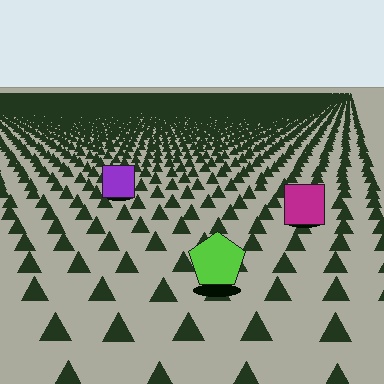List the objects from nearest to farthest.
From nearest to farthest: the lime pentagon, the magenta square, the purple square.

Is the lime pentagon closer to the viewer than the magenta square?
Yes. The lime pentagon is closer — you can tell from the texture gradient: the ground texture is coarser near it.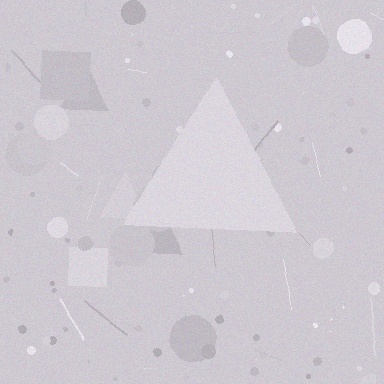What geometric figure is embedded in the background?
A triangle is embedded in the background.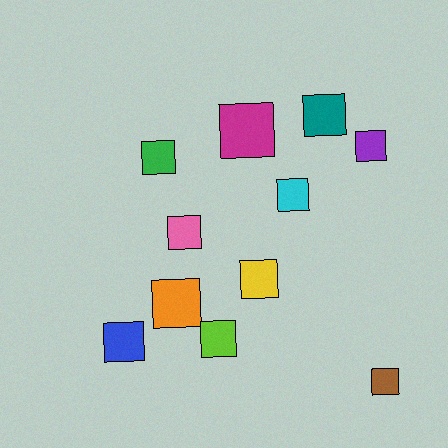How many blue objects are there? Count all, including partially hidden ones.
There is 1 blue object.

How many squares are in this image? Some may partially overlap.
There are 11 squares.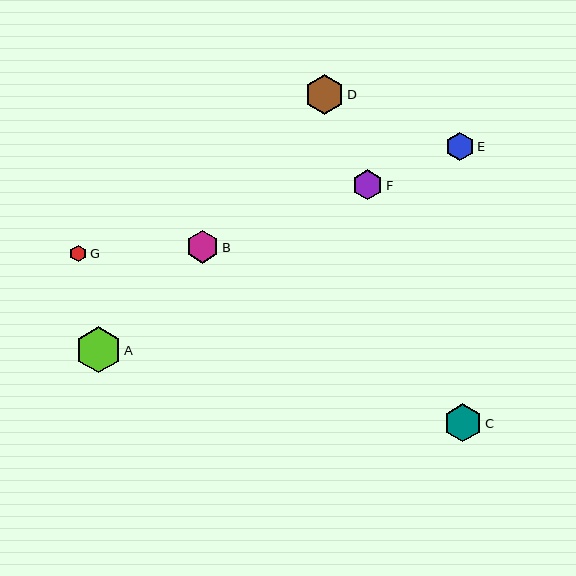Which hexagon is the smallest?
Hexagon G is the smallest with a size of approximately 17 pixels.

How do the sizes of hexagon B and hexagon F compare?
Hexagon B and hexagon F are approximately the same size.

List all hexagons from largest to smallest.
From largest to smallest: A, D, C, B, F, E, G.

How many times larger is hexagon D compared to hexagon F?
Hexagon D is approximately 1.3 times the size of hexagon F.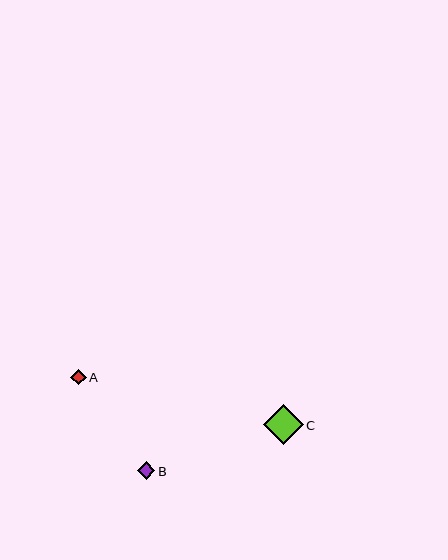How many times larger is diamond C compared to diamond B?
Diamond C is approximately 2.3 times the size of diamond B.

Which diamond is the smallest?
Diamond A is the smallest with a size of approximately 15 pixels.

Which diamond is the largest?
Diamond C is the largest with a size of approximately 40 pixels.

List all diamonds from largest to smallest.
From largest to smallest: C, B, A.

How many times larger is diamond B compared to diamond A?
Diamond B is approximately 1.1 times the size of diamond A.